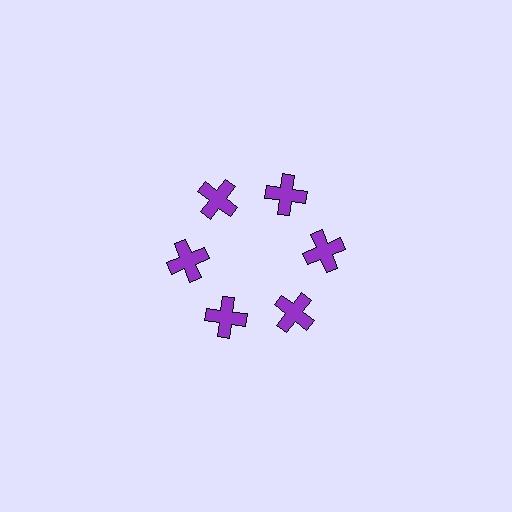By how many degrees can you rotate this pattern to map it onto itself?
The pattern maps onto itself every 60 degrees of rotation.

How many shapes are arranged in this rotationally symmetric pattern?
There are 6 shapes, arranged in 6 groups of 1.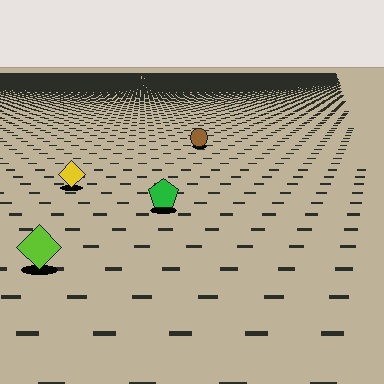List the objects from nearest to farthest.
From nearest to farthest: the lime diamond, the green pentagon, the yellow diamond, the brown circle.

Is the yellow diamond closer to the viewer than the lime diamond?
No. The lime diamond is closer — you can tell from the texture gradient: the ground texture is coarser near it.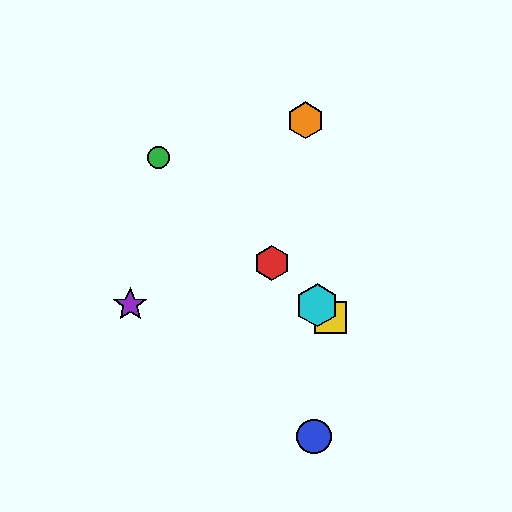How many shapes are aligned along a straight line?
4 shapes (the red hexagon, the green circle, the yellow square, the cyan hexagon) are aligned along a straight line.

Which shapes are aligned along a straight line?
The red hexagon, the green circle, the yellow square, the cyan hexagon are aligned along a straight line.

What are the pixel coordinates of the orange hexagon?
The orange hexagon is at (305, 120).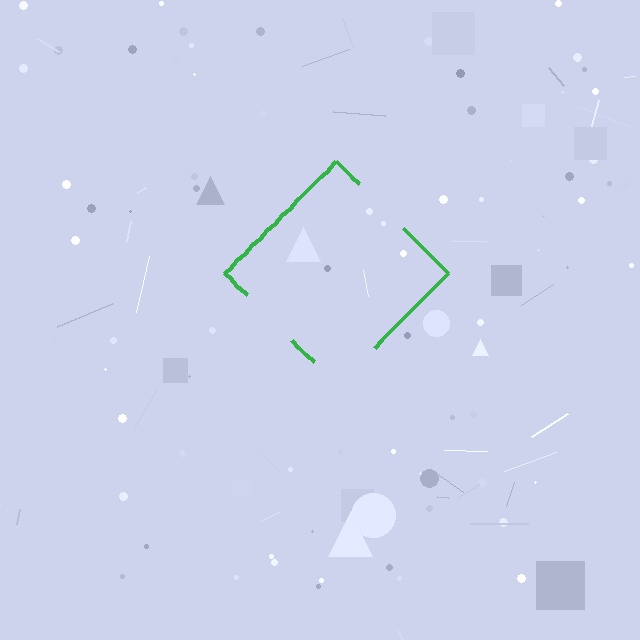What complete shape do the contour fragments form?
The contour fragments form a diamond.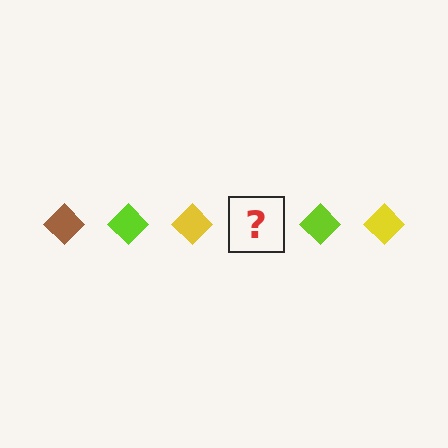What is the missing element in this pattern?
The missing element is a brown diamond.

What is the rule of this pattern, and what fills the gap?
The rule is that the pattern cycles through brown, lime, yellow diamonds. The gap should be filled with a brown diamond.